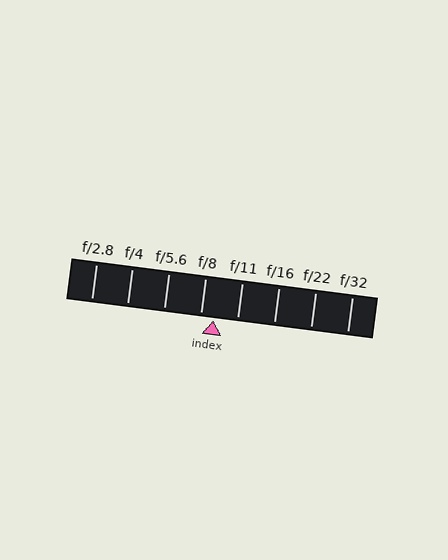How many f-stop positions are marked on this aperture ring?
There are 8 f-stop positions marked.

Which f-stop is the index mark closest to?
The index mark is closest to f/8.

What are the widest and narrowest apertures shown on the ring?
The widest aperture shown is f/2.8 and the narrowest is f/32.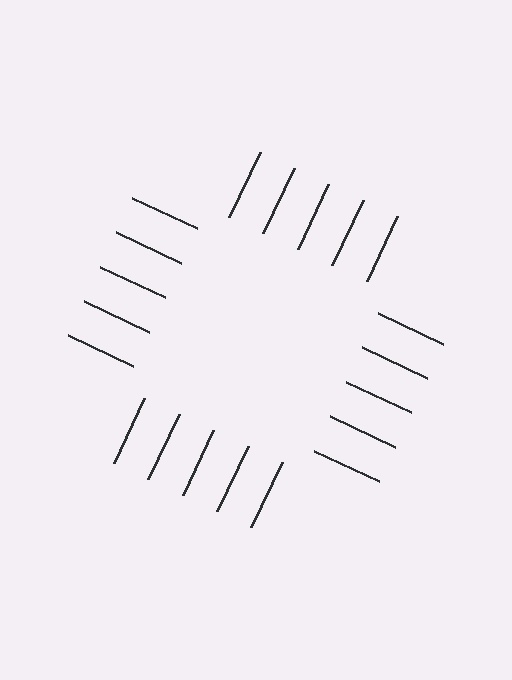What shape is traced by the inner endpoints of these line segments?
An illusory square — the line segments terminate on its edges but no continuous stroke is drawn.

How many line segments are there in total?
20 — 5 along each of the 4 edges.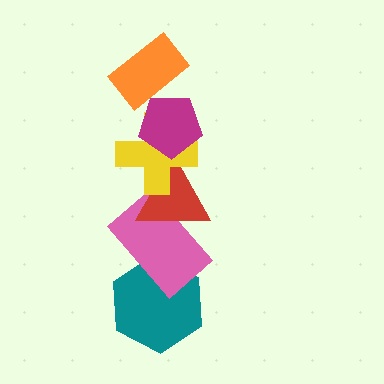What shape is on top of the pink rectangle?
The red triangle is on top of the pink rectangle.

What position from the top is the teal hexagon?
The teal hexagon is 6th from the top.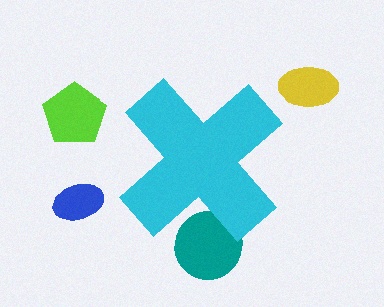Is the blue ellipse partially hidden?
No, the blue ellipse is fully visible.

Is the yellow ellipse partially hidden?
No, the yellow ellipse is fully visible.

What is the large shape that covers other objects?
A cyan cross.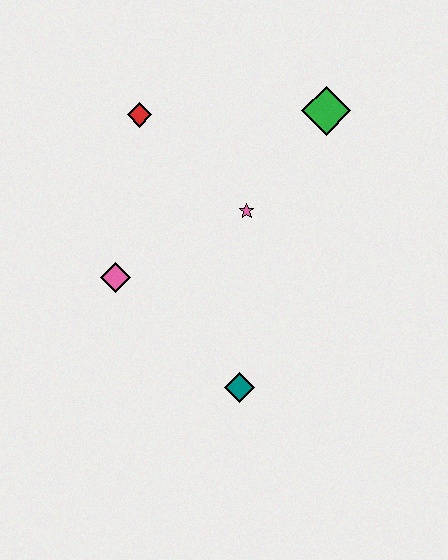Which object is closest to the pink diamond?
The pink star is closest to the pink diamond.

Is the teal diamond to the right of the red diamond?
Yes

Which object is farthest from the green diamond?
The teal diamond is farthest from the green diamond.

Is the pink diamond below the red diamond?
Yes